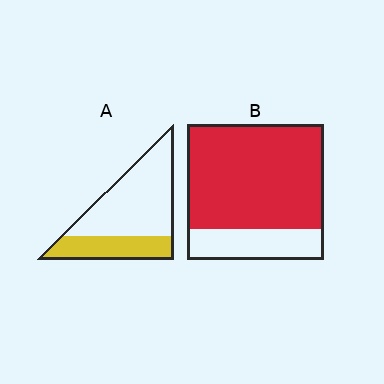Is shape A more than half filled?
No.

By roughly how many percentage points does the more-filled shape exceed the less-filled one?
By roughly 45 percentage points (B over A).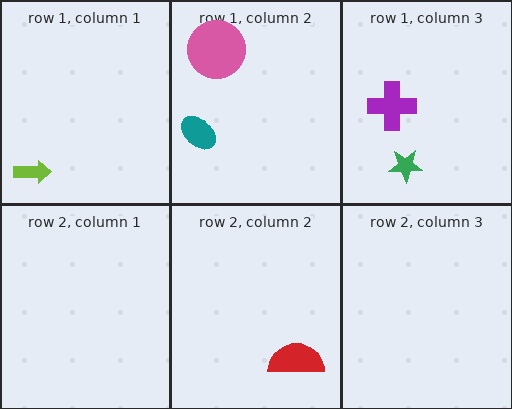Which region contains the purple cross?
The row 1, column 3 region.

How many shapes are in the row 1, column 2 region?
2.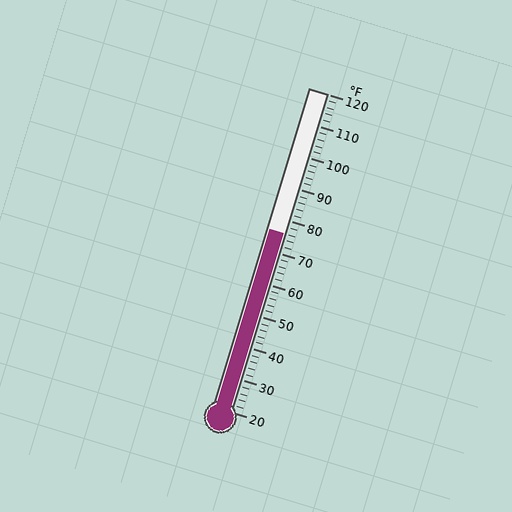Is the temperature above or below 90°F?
The temperature is below 90°F.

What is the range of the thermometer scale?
The thermometer scale ranges from 20°F to 120°F.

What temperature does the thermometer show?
The thermometer shows approximately 76°F.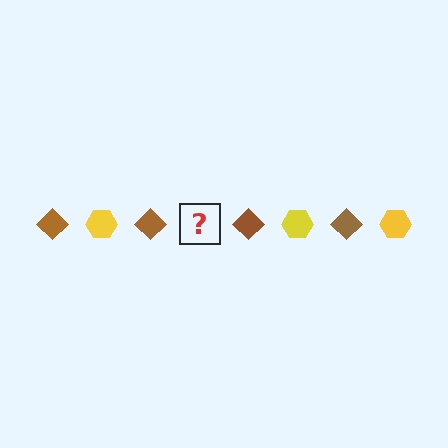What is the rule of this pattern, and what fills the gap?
The rule is that the pattern alternates between brown diamond and yellow hexagon. The gap should be filled with a yellow hexagon.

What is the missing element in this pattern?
The missing element is a yellow hexagon.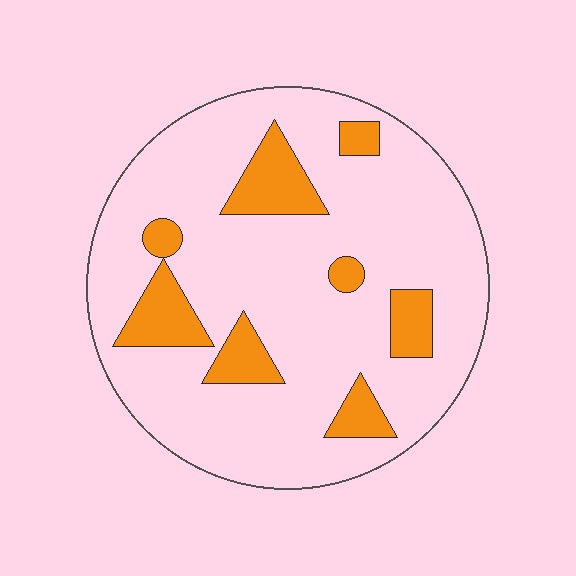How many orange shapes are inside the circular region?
8.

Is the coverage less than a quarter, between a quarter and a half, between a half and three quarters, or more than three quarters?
Less than a quarter.